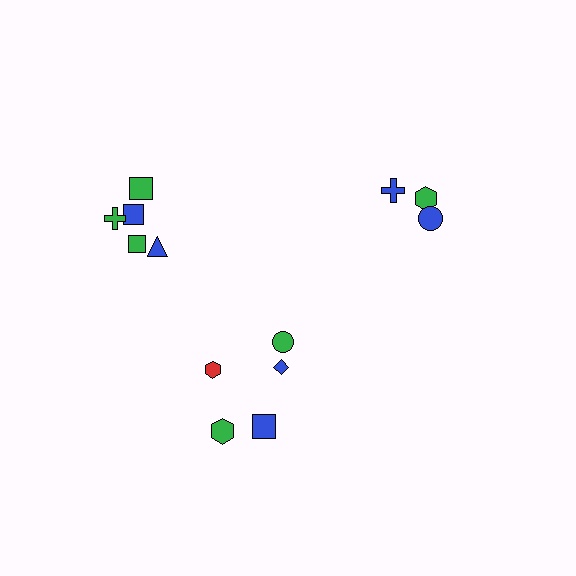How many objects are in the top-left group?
There are 5 objects.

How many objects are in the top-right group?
There are 3 objects.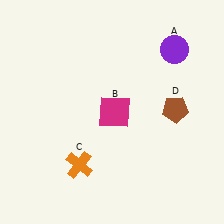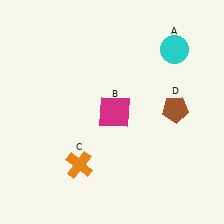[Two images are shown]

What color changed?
The circle (A) changed from purple in Image 1 to cyan in Image 2.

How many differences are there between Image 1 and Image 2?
There is 1 difference between the two images.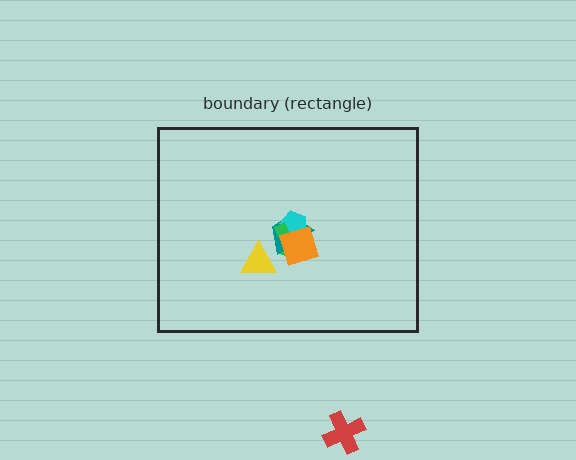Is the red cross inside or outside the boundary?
Outside.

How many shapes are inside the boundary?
5 inside, 1 outside.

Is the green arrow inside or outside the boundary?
Inside.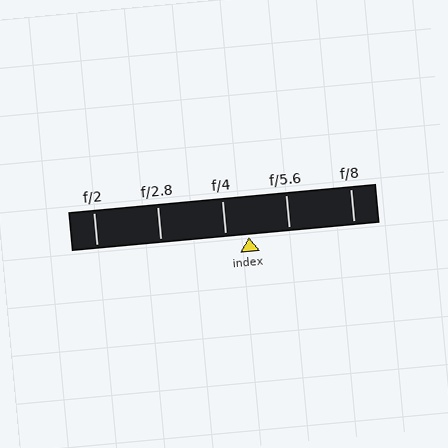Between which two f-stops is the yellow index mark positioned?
The index mark is between f/4 and f/5.6.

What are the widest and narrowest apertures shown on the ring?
The widest aperture shown is f/2 and the narrowest is f/8.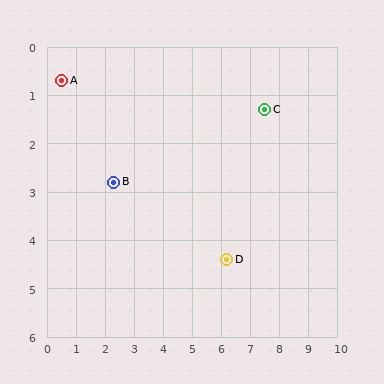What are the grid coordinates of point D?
Point D is at approximately (6.2, 4.4).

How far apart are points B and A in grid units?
Points B and A are about 2.8 grid units apart.